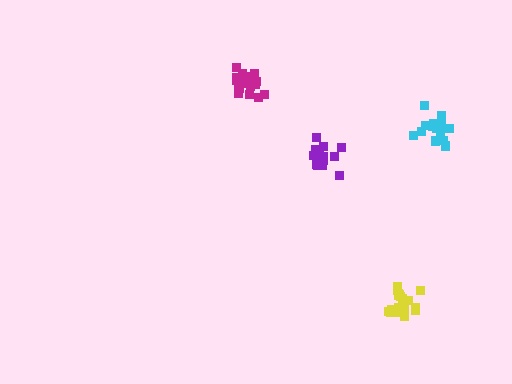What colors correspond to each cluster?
The clusters are colored: purple, magenta, cyan, yellow.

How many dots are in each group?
Group 1: 14 dots, Group 2: 18 dots, Group 3: 17 dots, Group 4: 18 dots (67 total).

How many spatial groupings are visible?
There are 4 spatial groupings.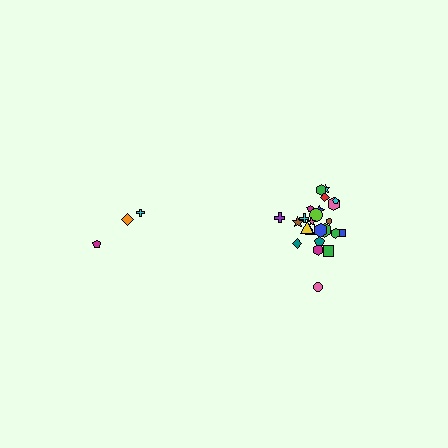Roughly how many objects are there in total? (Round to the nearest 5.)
Roughly 30 objects in total.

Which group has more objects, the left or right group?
The right group.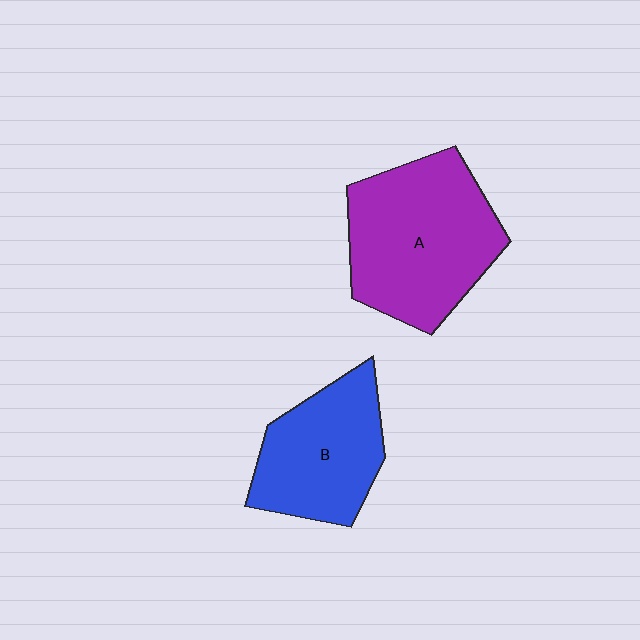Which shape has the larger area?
Shape A (purple).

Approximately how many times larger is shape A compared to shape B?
Approximately 1.4 times.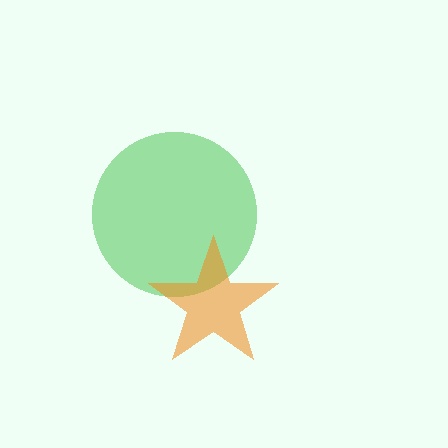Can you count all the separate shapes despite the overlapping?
Yes, there are 2 separate shapes.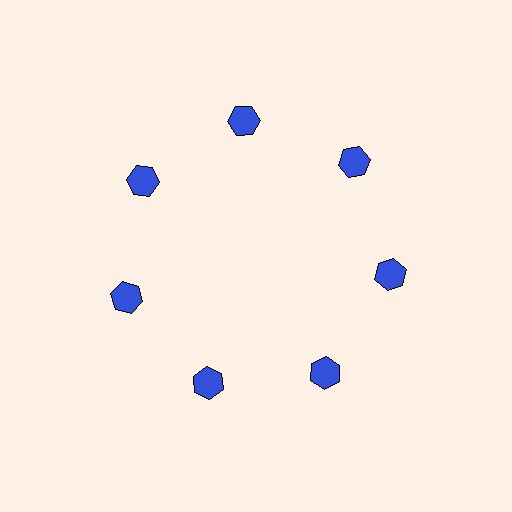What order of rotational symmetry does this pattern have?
This pattern has 7-fold rotational symmetry.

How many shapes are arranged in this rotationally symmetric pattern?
There are 7 shapes, arranged in 7 groups of 1.